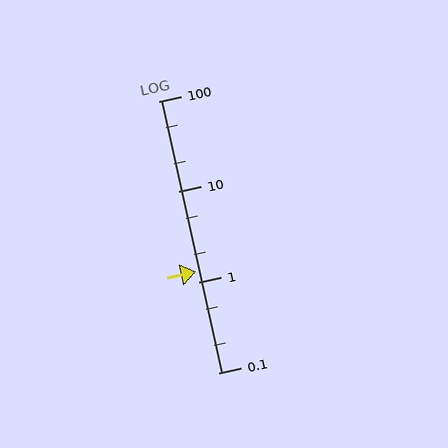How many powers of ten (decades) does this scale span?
The scale spans 3 decades, from 0.1 to 100.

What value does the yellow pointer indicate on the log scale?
The pointer indicates approximately 1.3.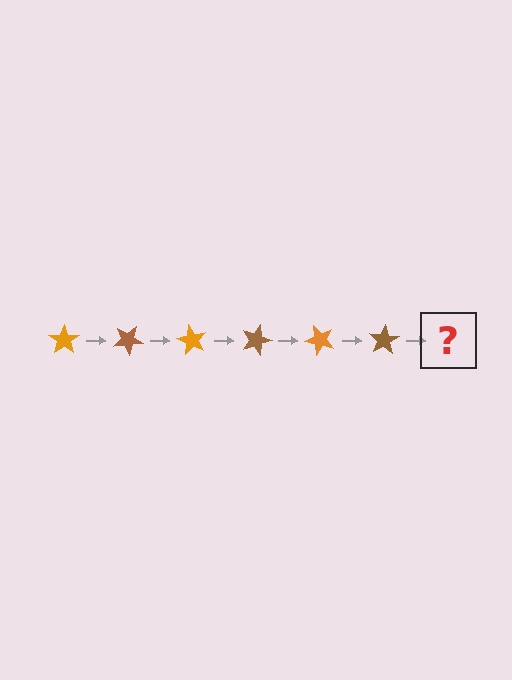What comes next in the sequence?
The next element should be an orange star, rotated 180 degrees from the start.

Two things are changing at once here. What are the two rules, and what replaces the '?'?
The two rules are that it rotates 30 degrees each step and the color cycles through orange and brown. The '?' should be an orange star, rotated 180 degrees from the start.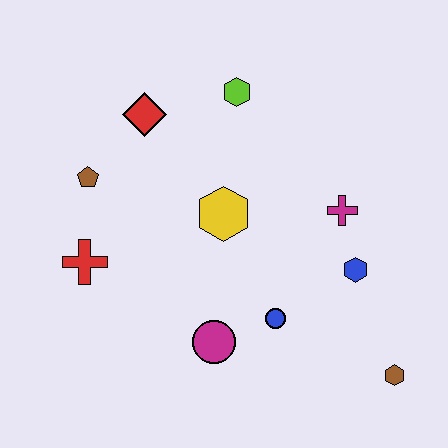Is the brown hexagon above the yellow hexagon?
No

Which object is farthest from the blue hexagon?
The brown pentagon is farthest from the blue hexagon.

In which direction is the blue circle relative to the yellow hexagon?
The blue circle is below the yellow hexagon.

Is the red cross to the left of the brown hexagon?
Yes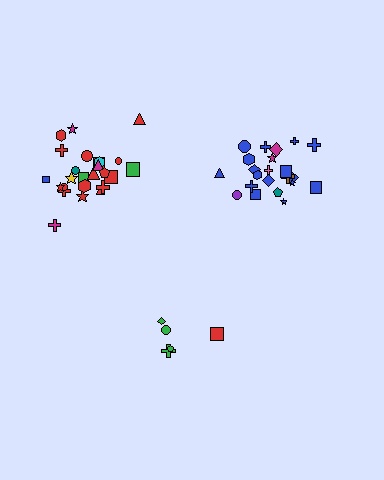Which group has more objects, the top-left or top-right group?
The top-left group.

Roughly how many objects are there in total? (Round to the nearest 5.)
Roughly 50 objects in total.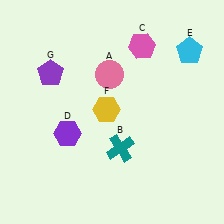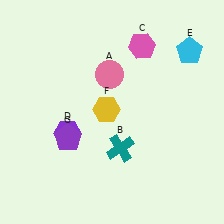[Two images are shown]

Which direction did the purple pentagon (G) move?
The purple pentagon (G) moved down.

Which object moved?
The purple pentagon (G) moved down.